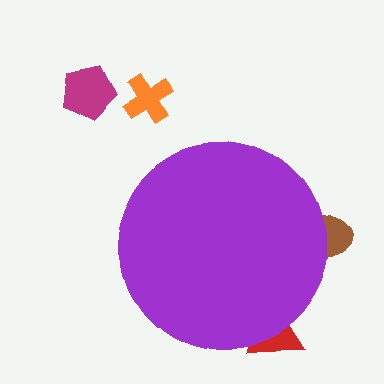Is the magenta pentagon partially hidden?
No, the magenta pentagon is fully visible.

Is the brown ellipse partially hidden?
Yes, the brown ellipse is partially hidden behind the purple circle.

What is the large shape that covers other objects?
A purple circle.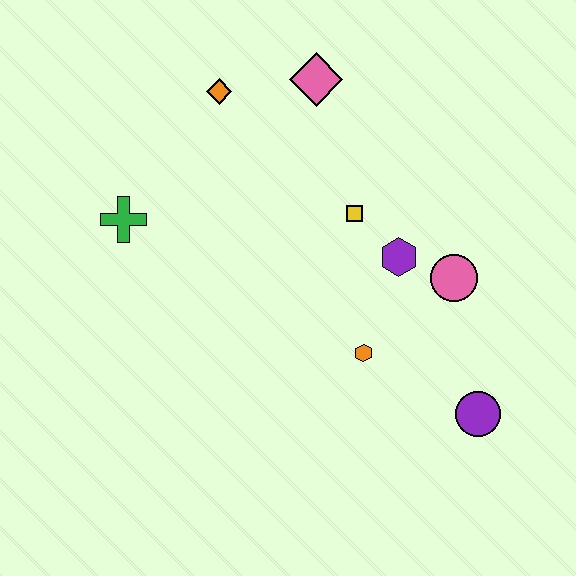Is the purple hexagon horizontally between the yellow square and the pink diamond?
No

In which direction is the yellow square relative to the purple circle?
The yellow square is above the purple circle.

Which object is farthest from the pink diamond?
The purple circle is farthest from the pink diamond.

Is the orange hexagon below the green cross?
Yes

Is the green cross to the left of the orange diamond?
Yes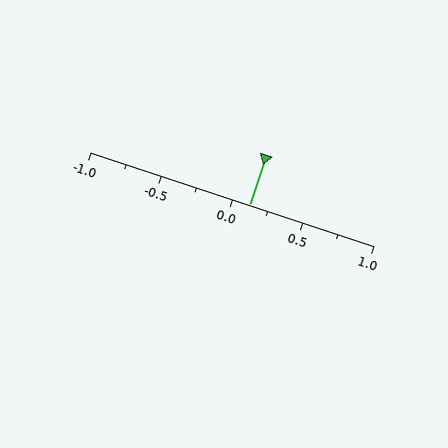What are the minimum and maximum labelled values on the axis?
The axis runs from -1.0 to 1.0.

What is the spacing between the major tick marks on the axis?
The major ticks are spaced 0.5 apart.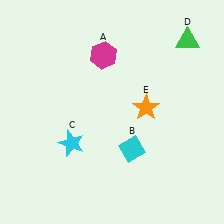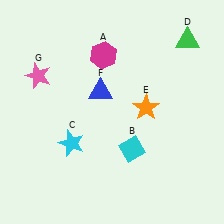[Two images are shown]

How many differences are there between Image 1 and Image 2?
There are 2 differences between the two images.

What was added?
A blue triangle (F), a pink star (G) were added in Image 2.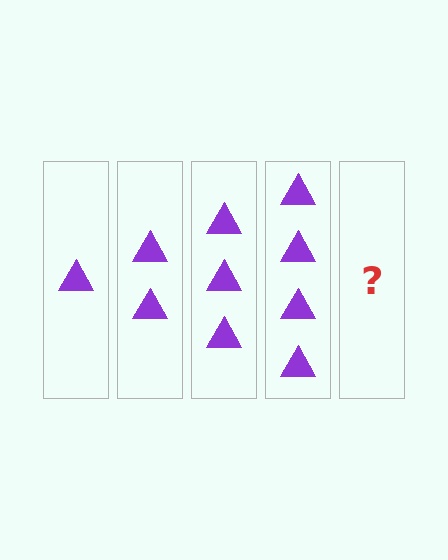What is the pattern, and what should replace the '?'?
The pattern is that each step adds one more triangle. The '?' should be 5 triangles.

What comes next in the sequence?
The next element should be 5 triangles.